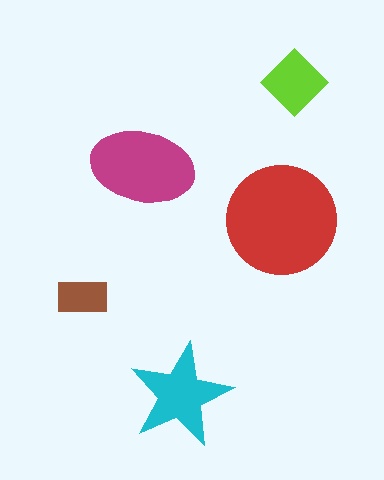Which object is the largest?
The red circle.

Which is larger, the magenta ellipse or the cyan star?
The magenta ellipse.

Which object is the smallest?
The brown rectangle.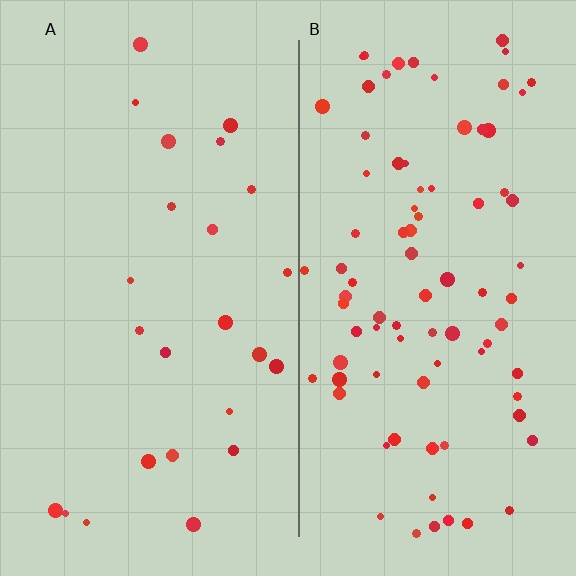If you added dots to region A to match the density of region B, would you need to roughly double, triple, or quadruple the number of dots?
Approximately triple.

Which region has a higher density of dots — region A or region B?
B (the right).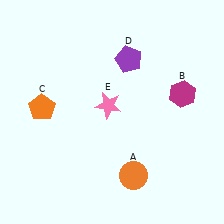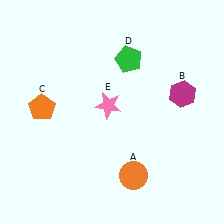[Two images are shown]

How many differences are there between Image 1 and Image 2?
There is 1 difference between the two images.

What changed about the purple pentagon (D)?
In Image 1, D is purple. In Image 2, it changed to green.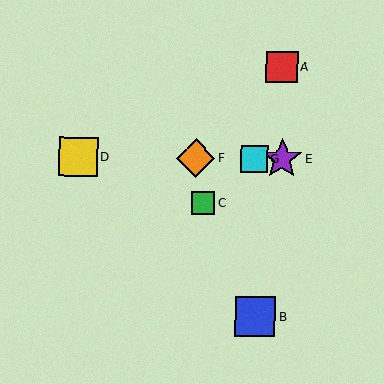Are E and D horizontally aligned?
Yes, both are at y≈159.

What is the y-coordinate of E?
Object E is at y≈159.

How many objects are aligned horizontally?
4 objects (D, E, F, G) are aligned horizontally.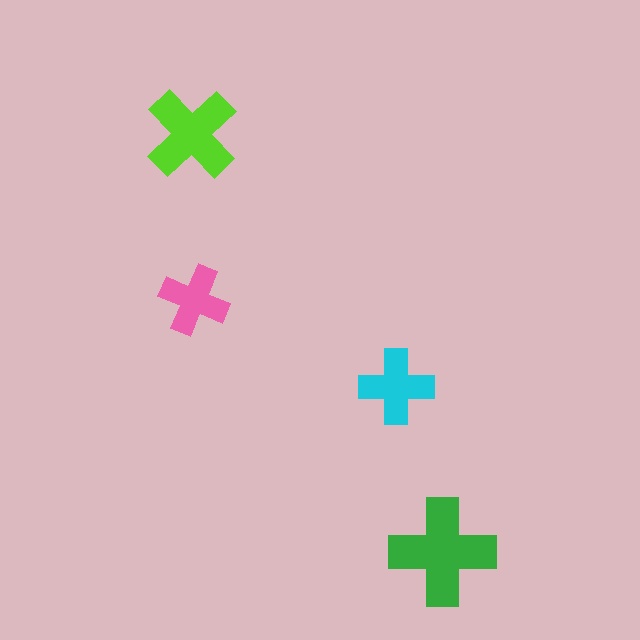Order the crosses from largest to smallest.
the green one, the lime one, the cyan one, the pink one.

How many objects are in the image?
There are 4 objects in the image.